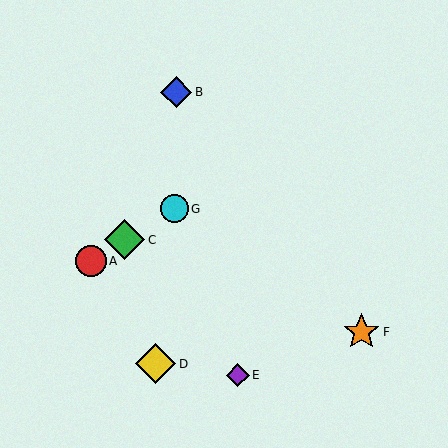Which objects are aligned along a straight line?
Objects A, C, G are aligned along a straight line.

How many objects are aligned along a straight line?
3 objects (A, C, G) are aligned along a straight line.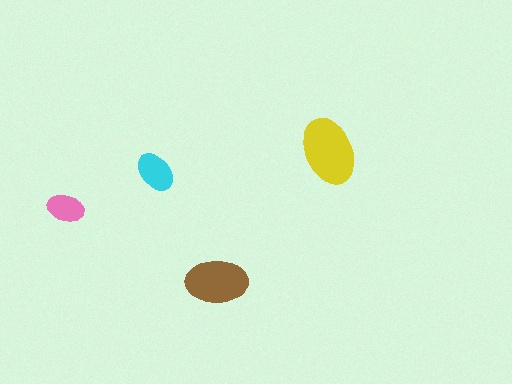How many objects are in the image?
There are 4 objects in the image.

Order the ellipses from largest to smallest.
the yellow one, the brown one, the cyan one, the pink one.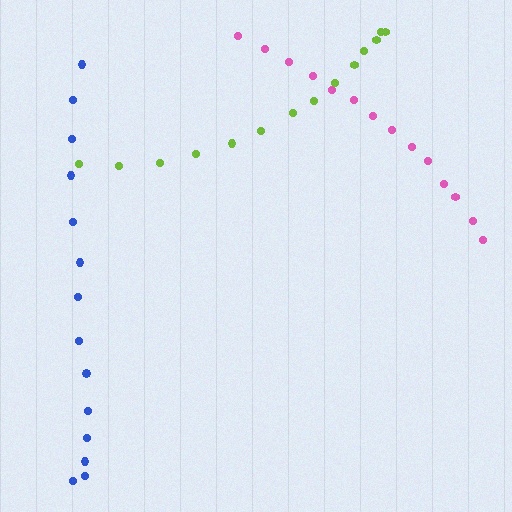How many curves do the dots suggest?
There are 3 distinct paths.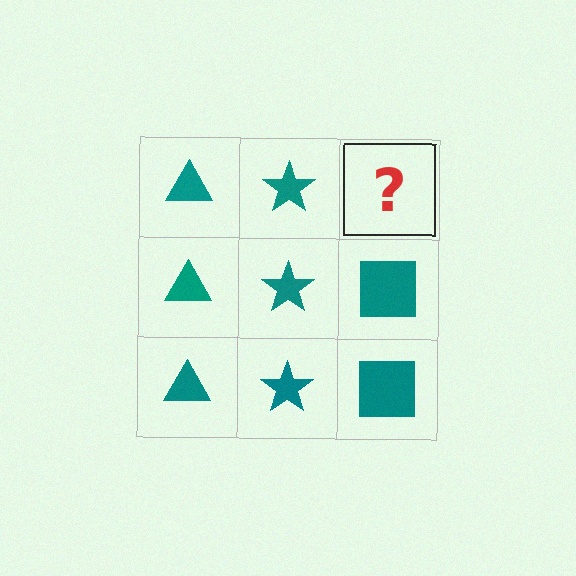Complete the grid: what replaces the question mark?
The question mark should be replaced with a teal square.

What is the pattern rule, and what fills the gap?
The rule is that each column has a consistent shape. The gap should be filled with a teal square.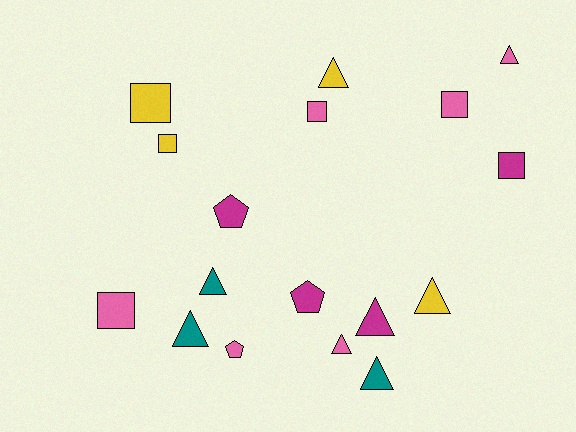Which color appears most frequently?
Pink, with 6 objects.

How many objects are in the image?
There are 17 objects.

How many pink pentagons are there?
There is 1 pink pentagon.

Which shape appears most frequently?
Triangle, with 8 objects.